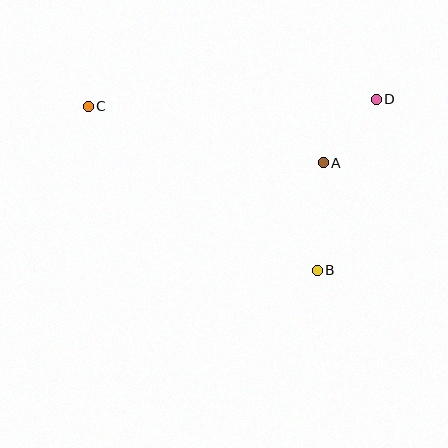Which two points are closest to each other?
Points A and D are closest to each other.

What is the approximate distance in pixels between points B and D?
The distance between B and D is approximately 181 pixels.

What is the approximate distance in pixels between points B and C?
The distance between B and C is approximately 281 pixels.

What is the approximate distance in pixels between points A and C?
The distance between A and C is approximately 241 pixels.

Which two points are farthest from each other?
Points C and D are farthest from each other.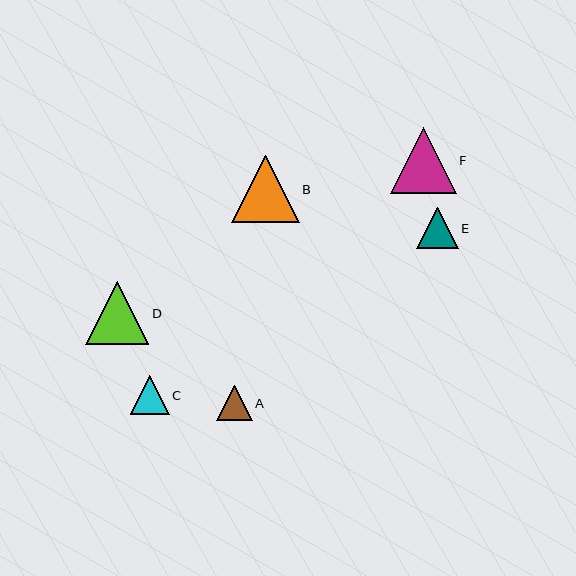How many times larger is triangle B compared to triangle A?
Triangle B is approximately 1.9 times the size of triangle A.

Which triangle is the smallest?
Triangle A is the smallest with a size of approximately 35 pixels.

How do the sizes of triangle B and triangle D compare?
Triangle B and triangle D are approximately the same size.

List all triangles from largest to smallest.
From largest to smallest: B, F, D, E, C, A.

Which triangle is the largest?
Triangle B is the largest with a size of approximately 67 pixels.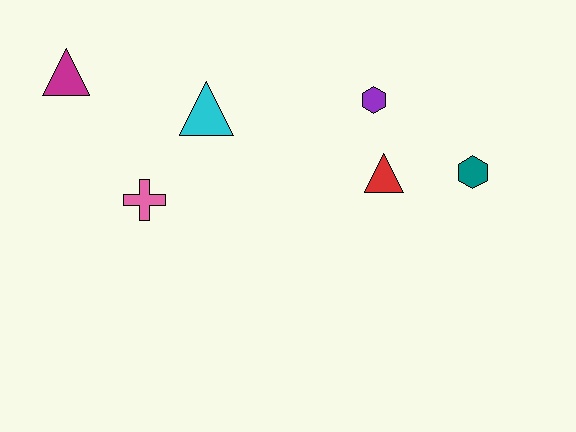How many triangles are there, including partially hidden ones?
There are 3 triangles.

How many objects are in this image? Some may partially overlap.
There are 6 objects.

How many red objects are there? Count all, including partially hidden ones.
There is 1 red object.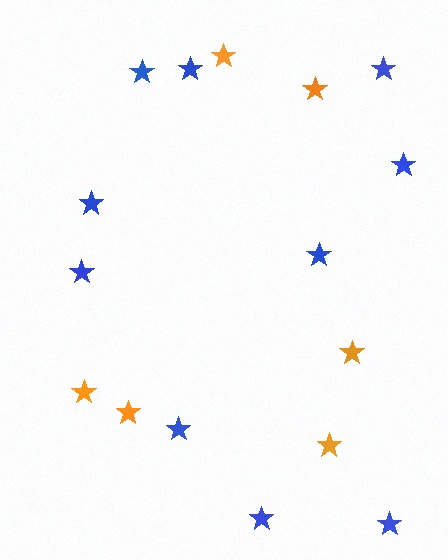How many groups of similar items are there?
There are 2 groups: one group of blue stars (10) and one group of orange stars (6).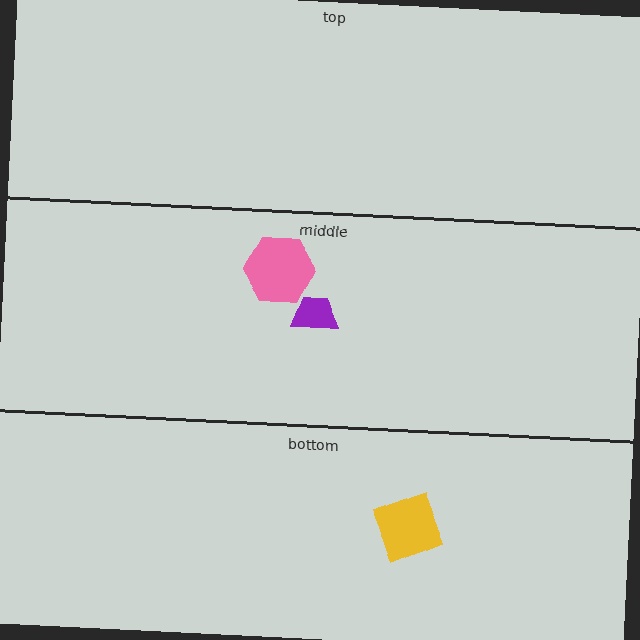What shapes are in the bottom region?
The yellow square.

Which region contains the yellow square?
The bottom region.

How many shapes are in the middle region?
2.